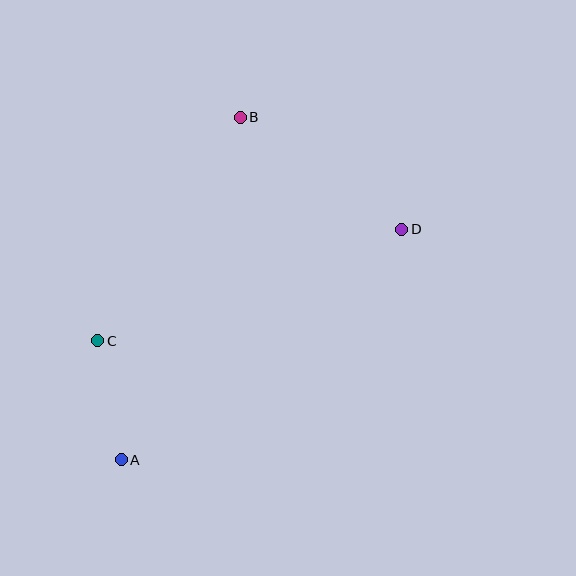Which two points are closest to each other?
Points A and C are closest to each other.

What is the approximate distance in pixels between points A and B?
The distance between A and B is approximately 363 pixels.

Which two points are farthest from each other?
Points A and D are farthest from each other.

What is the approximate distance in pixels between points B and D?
The distance between B and D is approximately 196 pixels.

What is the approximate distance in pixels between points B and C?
The distance between B and C is approximately 265 pixels.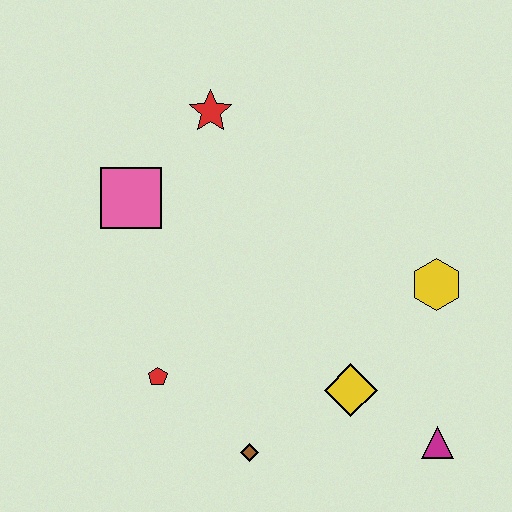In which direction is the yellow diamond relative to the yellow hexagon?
The yellow diamond is below the yellow hexagon.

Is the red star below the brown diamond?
No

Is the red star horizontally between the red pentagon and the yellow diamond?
Yes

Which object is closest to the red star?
The pink square is closest to the red star.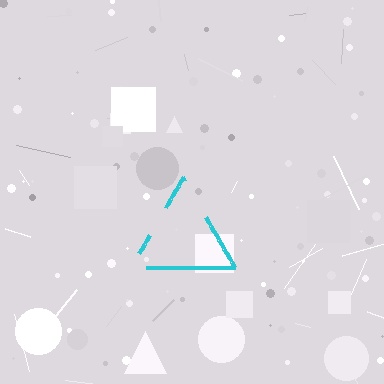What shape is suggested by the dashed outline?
The dashed outline suggests a triangle.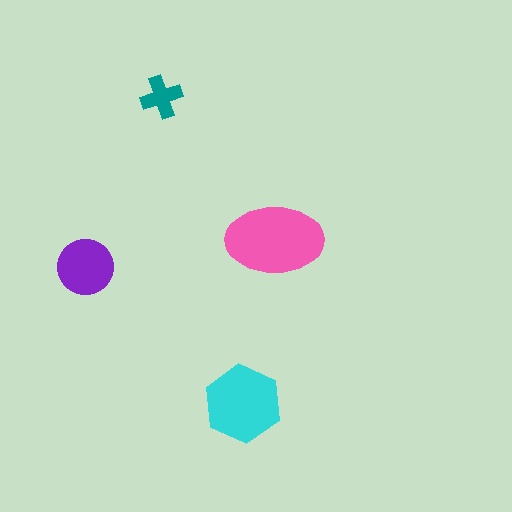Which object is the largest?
The pink ellipse.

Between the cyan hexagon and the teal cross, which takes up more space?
The cyan hexagon.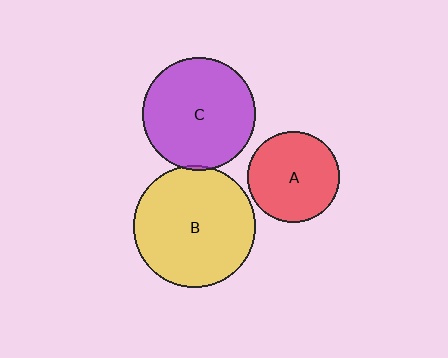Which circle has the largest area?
Circle B (yellow).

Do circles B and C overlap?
Yes.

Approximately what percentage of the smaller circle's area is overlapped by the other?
Approximately 5%.